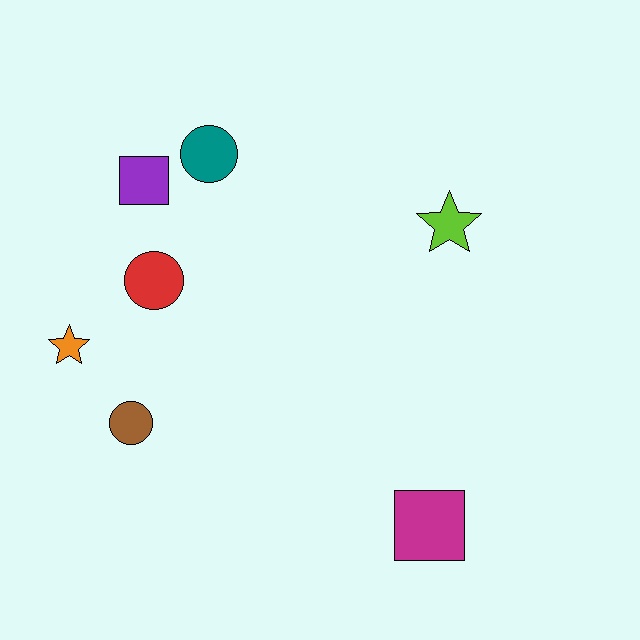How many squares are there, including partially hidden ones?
There are 2 squares.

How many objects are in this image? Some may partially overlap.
There are 7 objects.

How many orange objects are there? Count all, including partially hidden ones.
There is 1 orange object.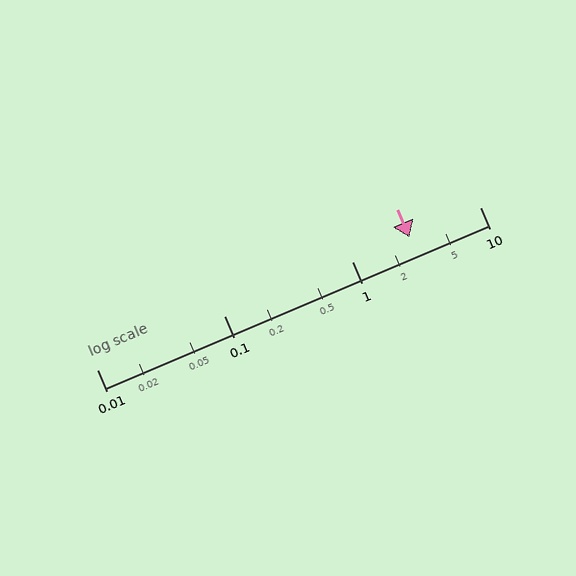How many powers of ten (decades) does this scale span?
The scale spans 3 decades, from 0.01 to 10.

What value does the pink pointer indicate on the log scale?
The pointer indicates approximately 2.8.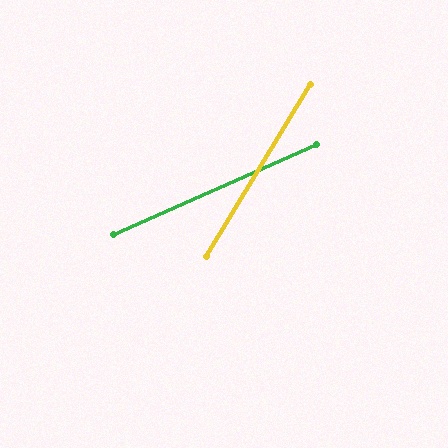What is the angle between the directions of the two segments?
Approximately 35 degrees.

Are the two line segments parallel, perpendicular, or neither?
Neither parallel nor perpendicular — they differ by about 35°.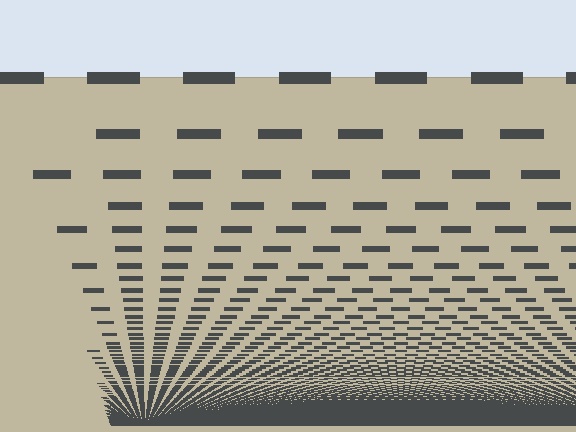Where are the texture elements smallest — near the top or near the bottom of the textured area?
Near the bottom.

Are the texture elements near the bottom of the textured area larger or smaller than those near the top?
Smaller. The gradient is inverted — elements near the bottom are smaller and denser.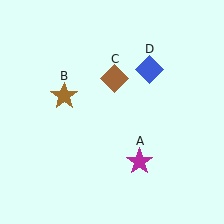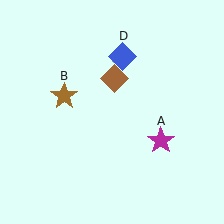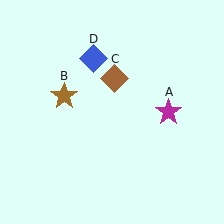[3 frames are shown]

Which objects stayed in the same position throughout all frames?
Brown star (object B) and brown diamond (object C) remained stationary.